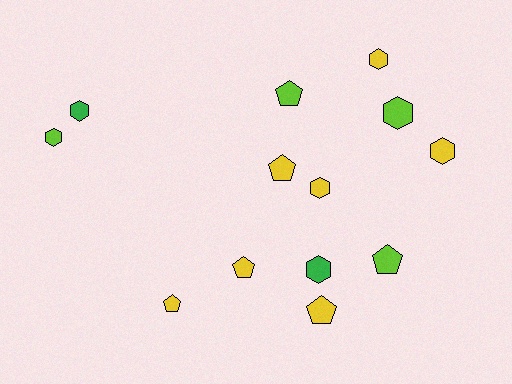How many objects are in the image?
There are 13 objects.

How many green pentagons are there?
There are no green pentagons.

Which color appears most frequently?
Yellow, with 7 objects.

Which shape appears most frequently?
Hexagon, with 7 objects.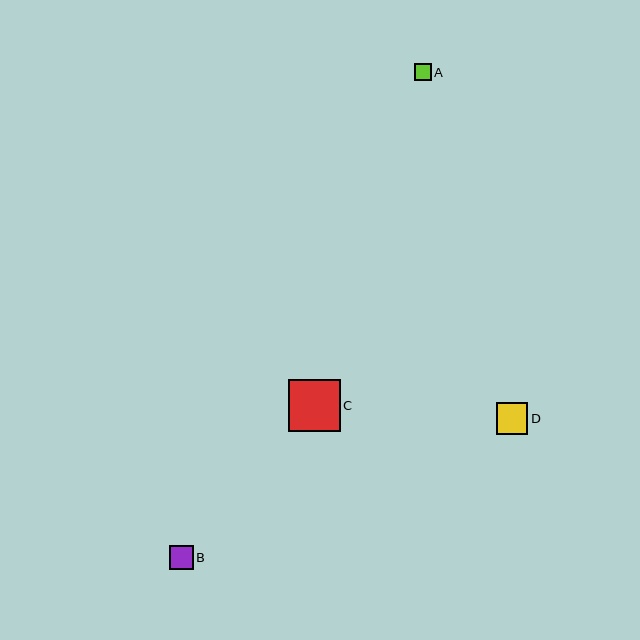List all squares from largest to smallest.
From largest to smallest: C, D, B, A.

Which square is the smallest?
Square A is the smallest with a size of approximately 17 pixels.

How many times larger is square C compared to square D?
Square C is approximately 1.7 times the size of square D.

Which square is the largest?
Square C is the largest with a size of approximately 52 pixels.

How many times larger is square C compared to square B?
Square C is approximately 2.2 times the size of square B.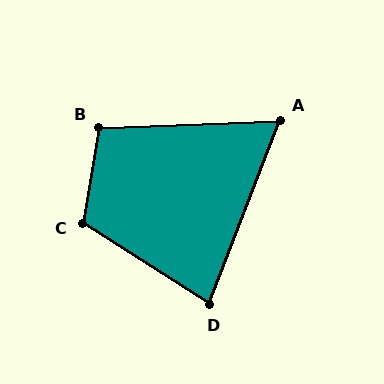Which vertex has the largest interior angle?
C, at approximately 113 degrees.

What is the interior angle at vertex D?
Approximately 78 degrees (acute).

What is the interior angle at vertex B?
Approximately 102 degrees (obtuse).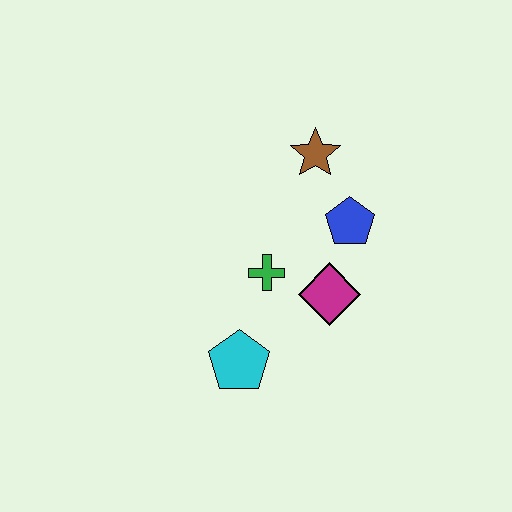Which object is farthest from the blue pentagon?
The cyan pentagon is farthest from the blue pentagon.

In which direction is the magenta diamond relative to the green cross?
The magenta diamond is to the right of the green cross.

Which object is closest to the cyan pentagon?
The green cross is closest to the cyan pentagon.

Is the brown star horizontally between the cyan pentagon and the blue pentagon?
Yes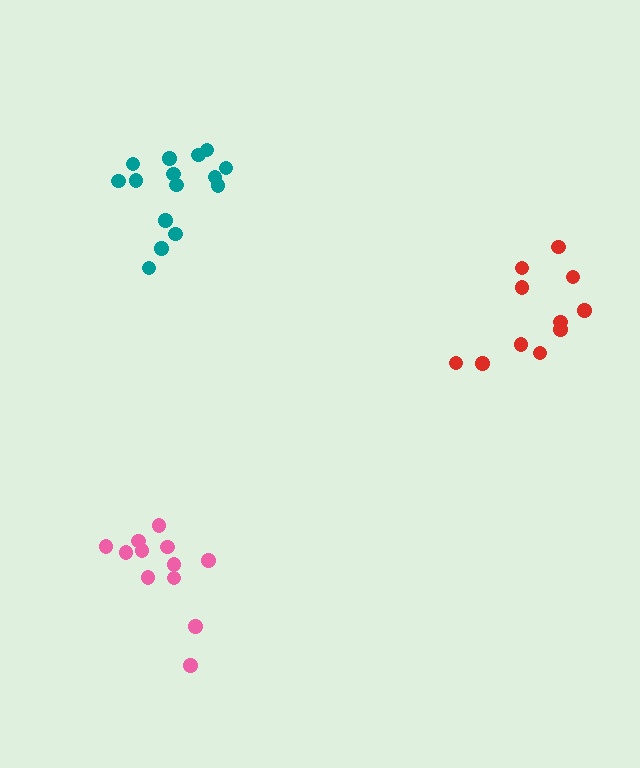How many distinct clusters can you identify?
There are 3 distinct clusters.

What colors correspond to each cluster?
The clusters are colored: red, pink, teal.